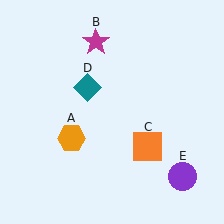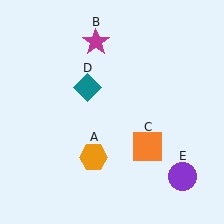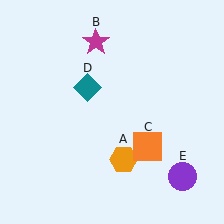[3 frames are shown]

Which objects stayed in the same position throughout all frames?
Magenta star (object B) and orange square (object C) and teal diamond (object D) and purple circle (object E) remained stationary.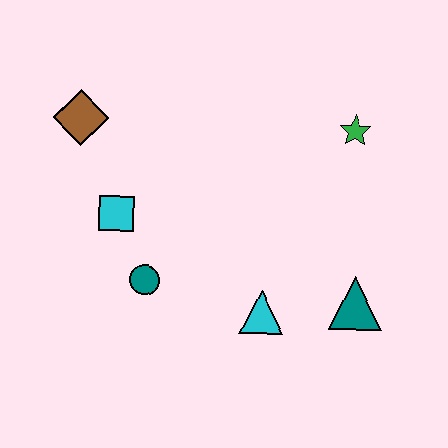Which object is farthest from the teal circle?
The green star is farthest from the teal circle.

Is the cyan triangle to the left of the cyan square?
No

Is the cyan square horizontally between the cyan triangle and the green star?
No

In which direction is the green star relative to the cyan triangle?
The green star is above the cyan triangle.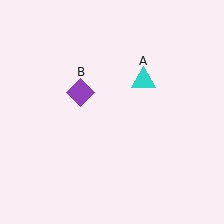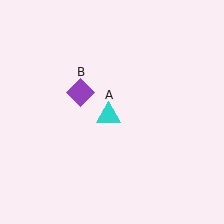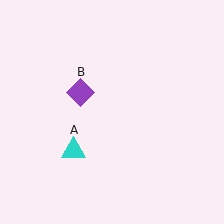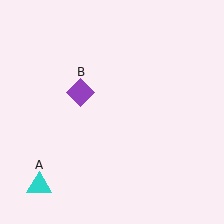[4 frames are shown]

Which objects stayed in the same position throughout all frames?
Purple diamond (object B) remained stationary.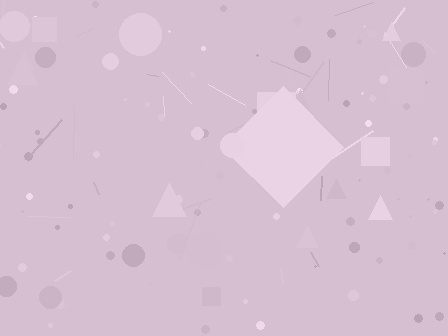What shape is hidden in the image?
A diamond is hidden in the image.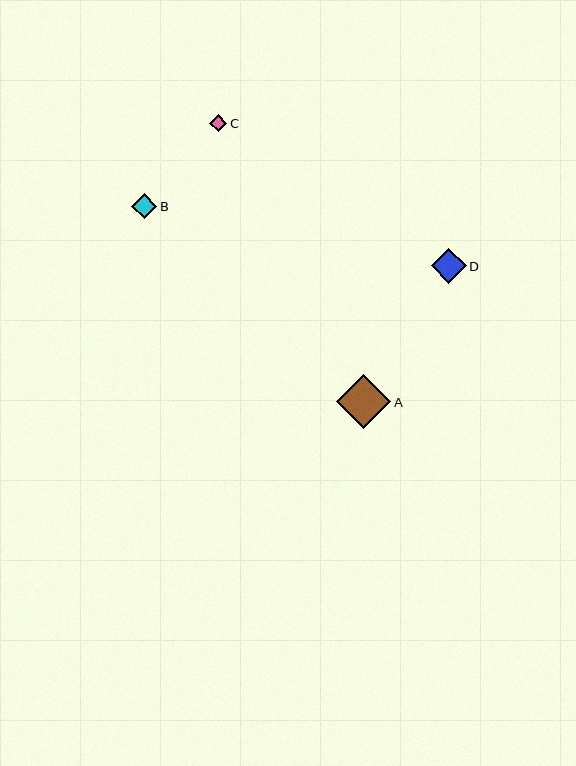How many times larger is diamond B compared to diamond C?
Diamond B is approximately 1.5 times the size of diamond C.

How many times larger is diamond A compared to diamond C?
Diamond A is approximately 3.2 times the size of diamond C.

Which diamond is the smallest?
Diamond C is the smallest with a size of approximately 17 pixels.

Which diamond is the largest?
Diamond A is the largest with a size of approximately 54 pixels.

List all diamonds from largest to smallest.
From largest to smallest: A, D, B, C.